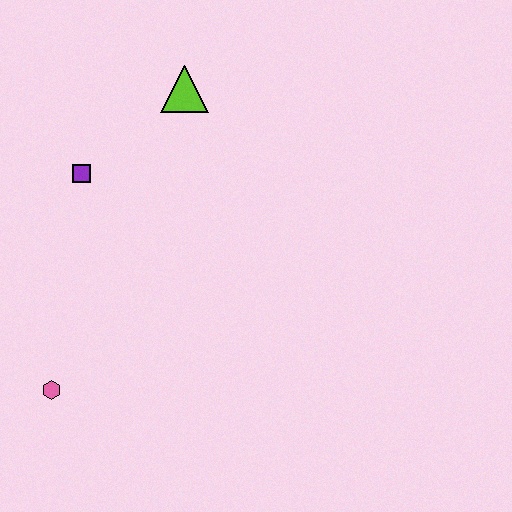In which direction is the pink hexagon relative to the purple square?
The pink hexagon is below the purple square.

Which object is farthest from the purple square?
The pink hexagon is farthest from the purple square.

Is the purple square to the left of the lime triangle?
Yes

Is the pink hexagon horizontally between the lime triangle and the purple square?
No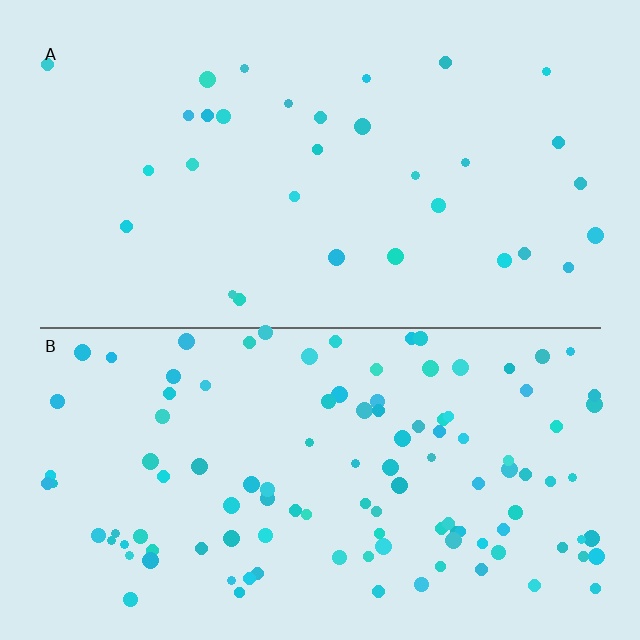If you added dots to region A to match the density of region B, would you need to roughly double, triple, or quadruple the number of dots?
Approximately quadruple.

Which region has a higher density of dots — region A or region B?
B (the bottom).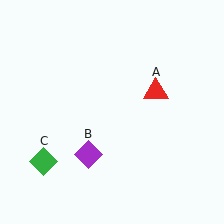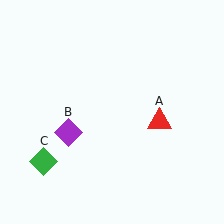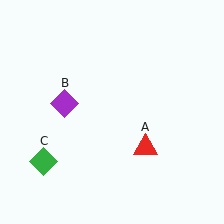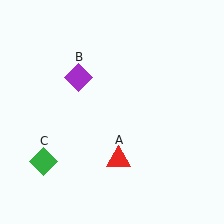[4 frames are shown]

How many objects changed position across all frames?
2 objects changed position: red triangle (object A), purple diamond (object B).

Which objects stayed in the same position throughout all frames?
Green diamond (object C) remained stationary.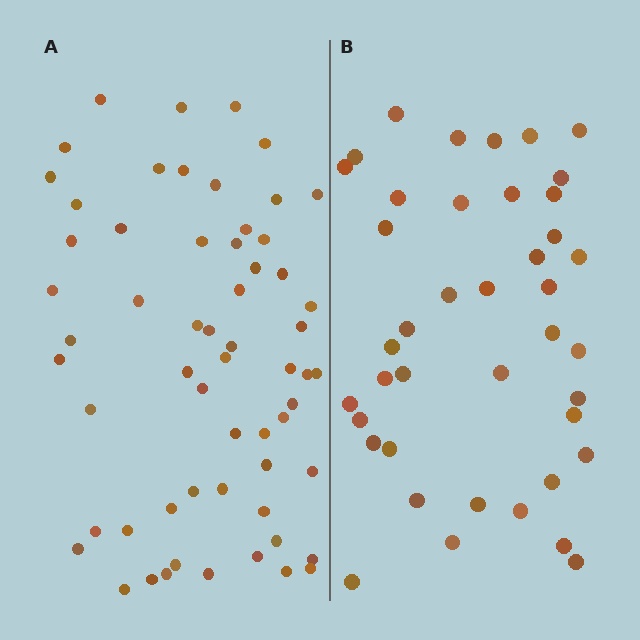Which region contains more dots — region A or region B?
Region A (the left region) has more dots.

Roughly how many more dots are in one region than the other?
Region A has approximately 20 more dots than region B.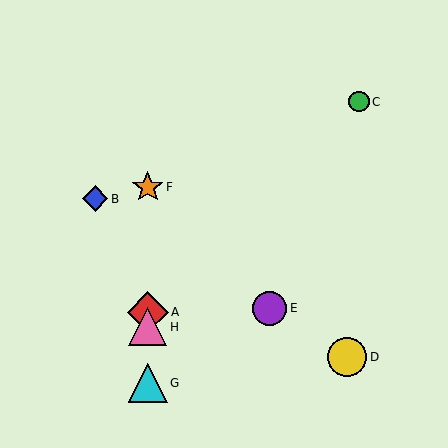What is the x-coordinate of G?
Object G is at x≈148.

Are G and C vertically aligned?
No, G is at x≈148 and C is at x≈359.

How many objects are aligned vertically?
4 objects (A, F, G, H) are aligned vertically.